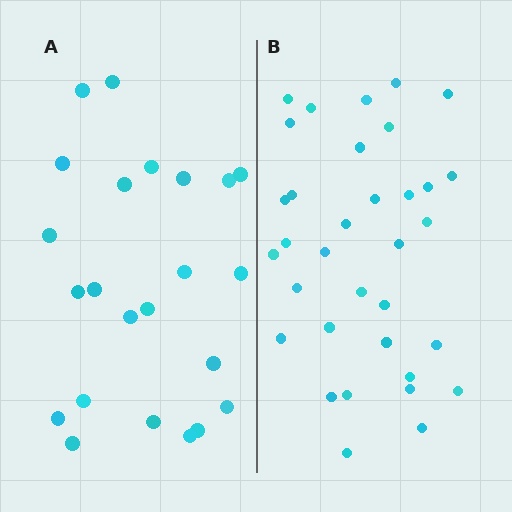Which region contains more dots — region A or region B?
Region B (the right region) has more dots.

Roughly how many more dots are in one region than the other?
Region B has roughly 12 or so more dots than region A.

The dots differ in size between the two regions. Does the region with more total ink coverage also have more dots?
No. Region A has more total ink coverage because its dots are larger, but region B actually contains more individual dots. Total area can be misleading — the number of items is what matters here.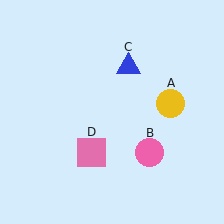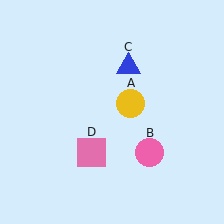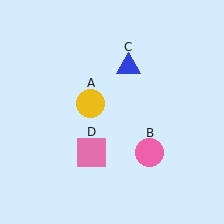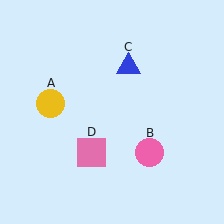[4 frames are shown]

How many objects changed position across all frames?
1 object changed position: yellow circle (object A).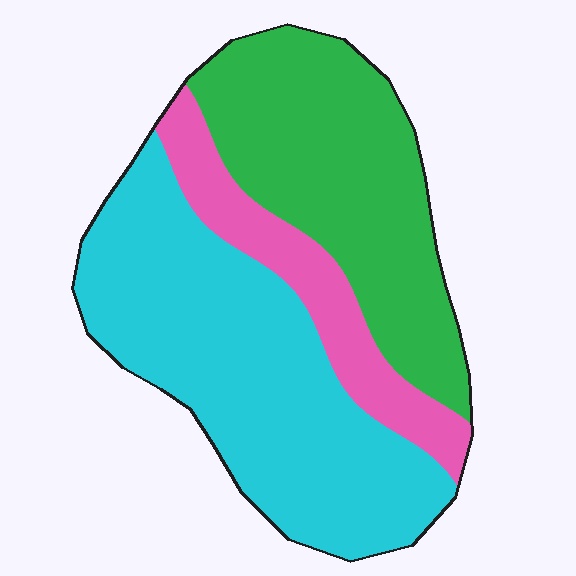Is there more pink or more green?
Green.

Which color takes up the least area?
Pink, at roughly 15%.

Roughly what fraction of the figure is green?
Green covers roughly 35% of the figure.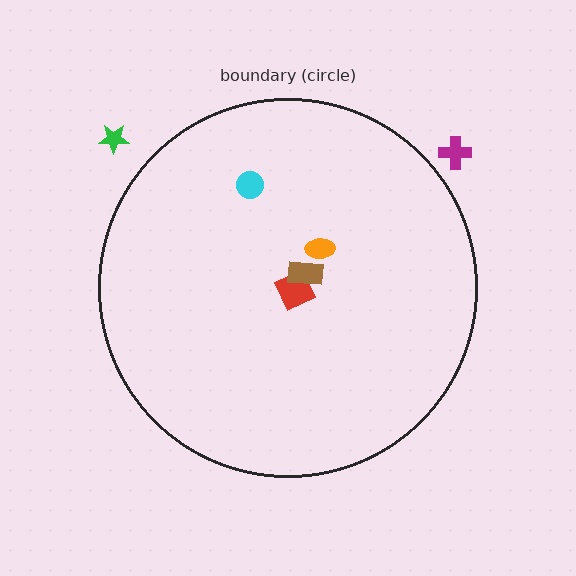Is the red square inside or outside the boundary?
Inside.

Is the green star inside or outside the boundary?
Outside.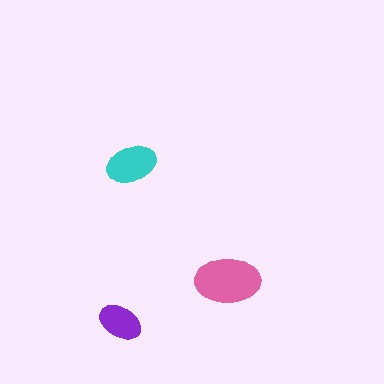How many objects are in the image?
There are 3 objects in the image.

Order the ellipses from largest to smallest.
the pink one, the cyan one, the purple one.